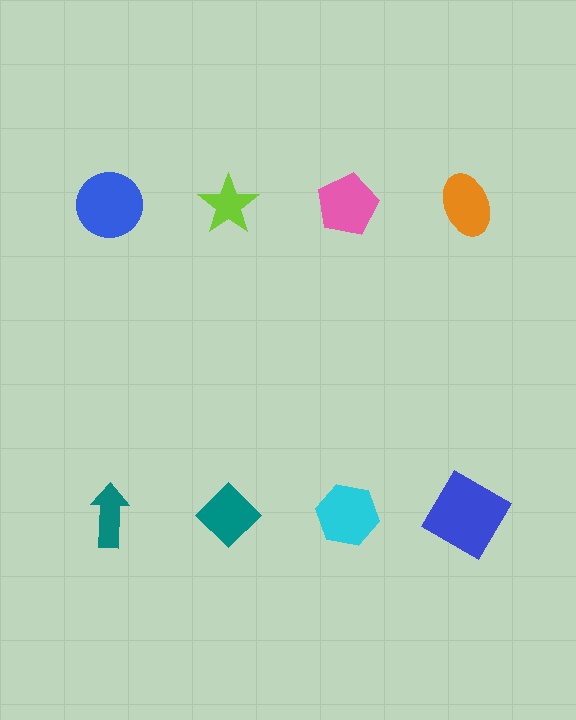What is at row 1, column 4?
An orange ellipse.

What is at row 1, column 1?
A blue circle.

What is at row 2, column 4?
A blue square.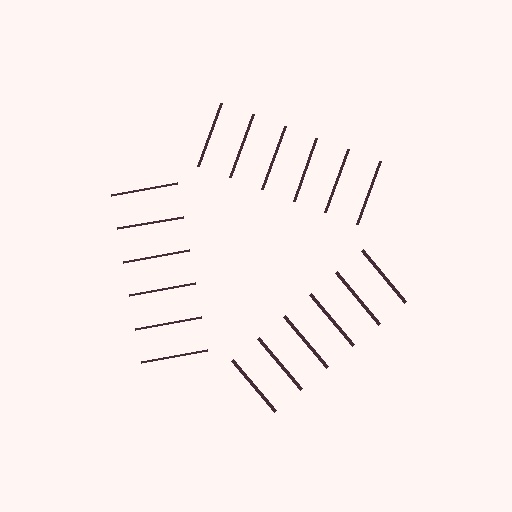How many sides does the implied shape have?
3 sides — the line-ends trace a triangle.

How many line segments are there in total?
18 — 6 along each of the 3 edges.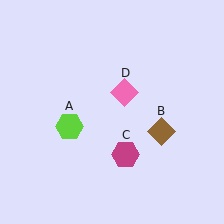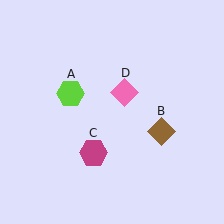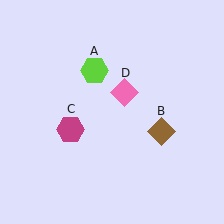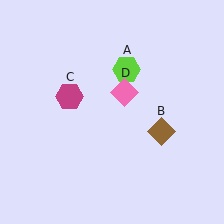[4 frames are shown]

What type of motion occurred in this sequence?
The lime hexagon (object A), magenta hexagon (object C) rotated clockwise around the center of the scene.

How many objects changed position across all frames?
2 objects changed position: lime hexagon (object A), magenta hexagon (object C).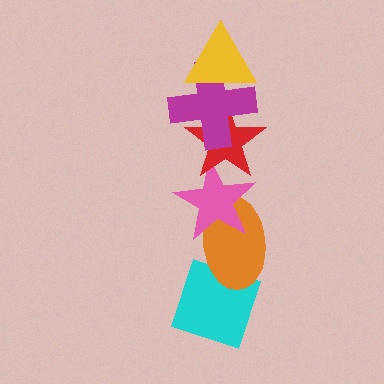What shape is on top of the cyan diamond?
The orange ellipse is on top of the cyan diamond.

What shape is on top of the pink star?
The red star is on top of the pink star.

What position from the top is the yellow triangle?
The yellow triangle is 1st from the top.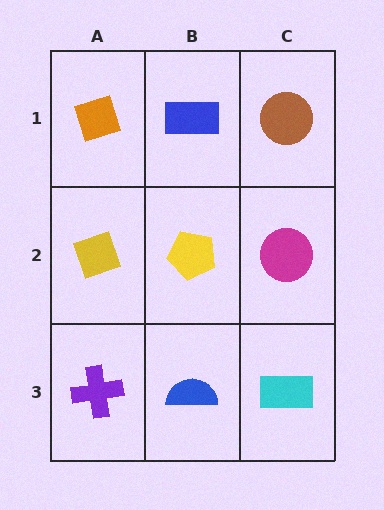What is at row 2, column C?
A magenta circle.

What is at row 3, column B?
A blue semicircle.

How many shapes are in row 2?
3 shapes.